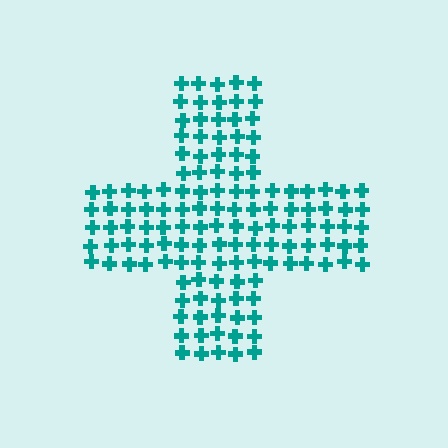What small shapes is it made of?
It is made of small crosses.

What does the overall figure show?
The overall figure shows a cross.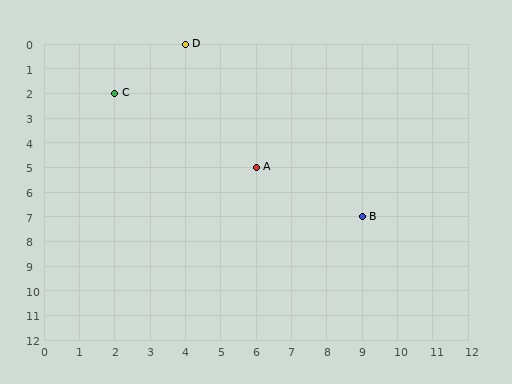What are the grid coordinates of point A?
Point A is at grid coordinates (6, 5).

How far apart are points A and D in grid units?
Points A and D are 2 columns and 5 rows apart (about 5.4 grid units diagonally).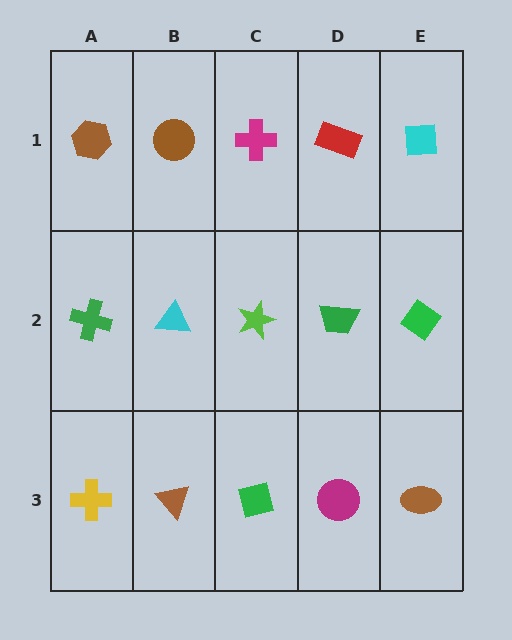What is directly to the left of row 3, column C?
A brown triangle.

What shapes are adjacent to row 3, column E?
A green diamond (row 2, column E), a magenta circle (row 3, column D).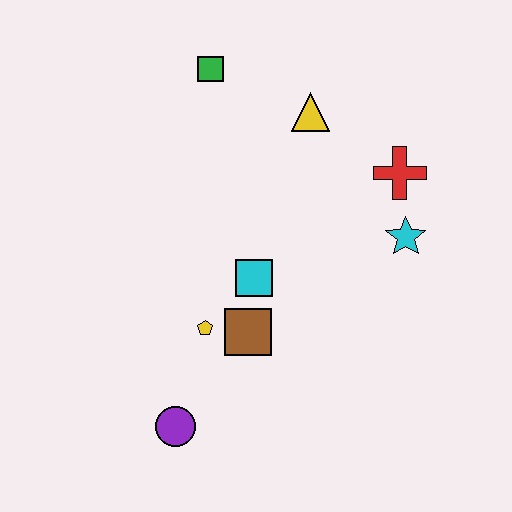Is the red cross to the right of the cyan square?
Yes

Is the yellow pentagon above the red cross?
No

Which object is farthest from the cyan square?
The green square is farthest from the cyan square.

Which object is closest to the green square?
The yellow triangle is closest to the green square.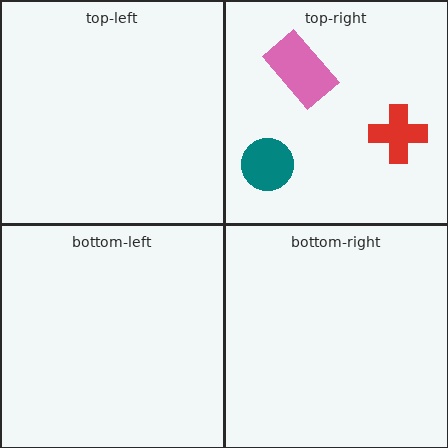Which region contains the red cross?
The top-right region.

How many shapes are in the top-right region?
3.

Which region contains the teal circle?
The top-right region.